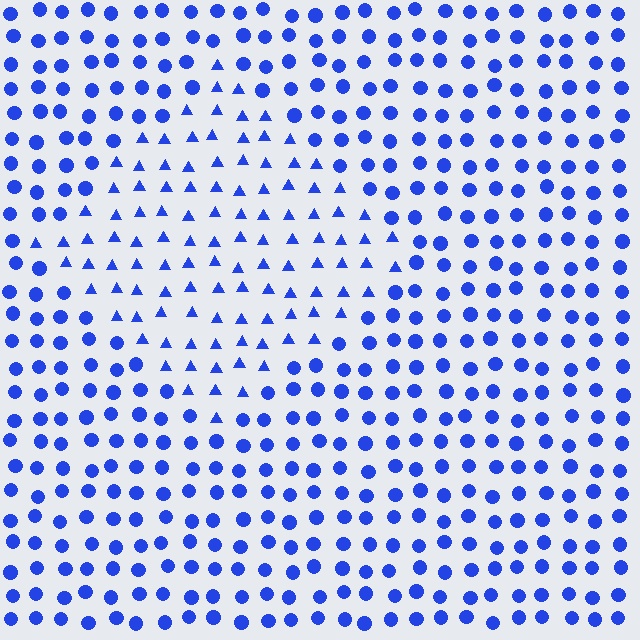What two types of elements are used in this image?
The image uses triangles inside the diamond region and circles outside it.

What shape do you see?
I see a diamond.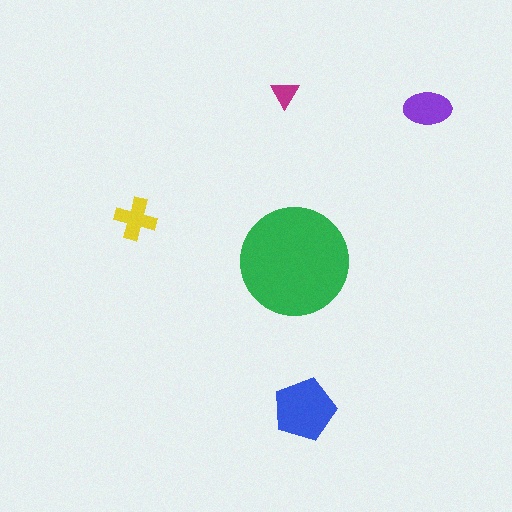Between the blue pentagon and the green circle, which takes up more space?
The green circle.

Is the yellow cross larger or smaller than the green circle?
Smaller.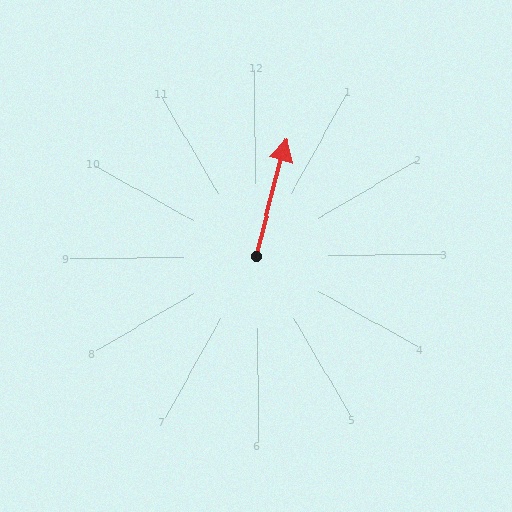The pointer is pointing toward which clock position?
Roughly 1 o'clock.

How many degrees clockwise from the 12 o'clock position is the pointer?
Approximately 15 degrees.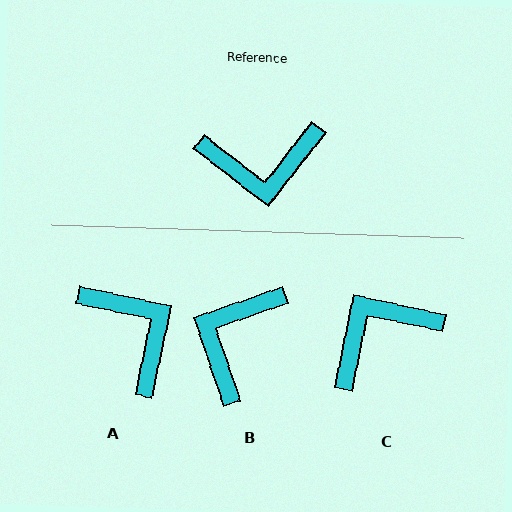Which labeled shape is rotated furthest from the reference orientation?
C, about 154 degrees away.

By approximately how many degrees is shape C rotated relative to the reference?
Approximately 154 degrees clockwise.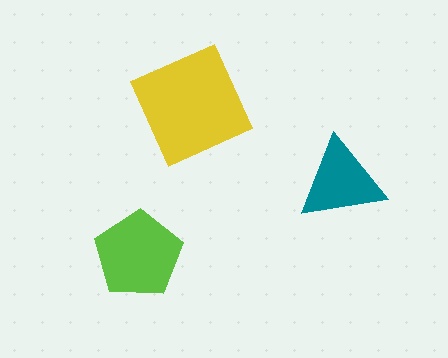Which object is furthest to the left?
The lime pentagon is leftmost.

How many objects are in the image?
There are 3 objects in the image.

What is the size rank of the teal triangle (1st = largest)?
3rd.